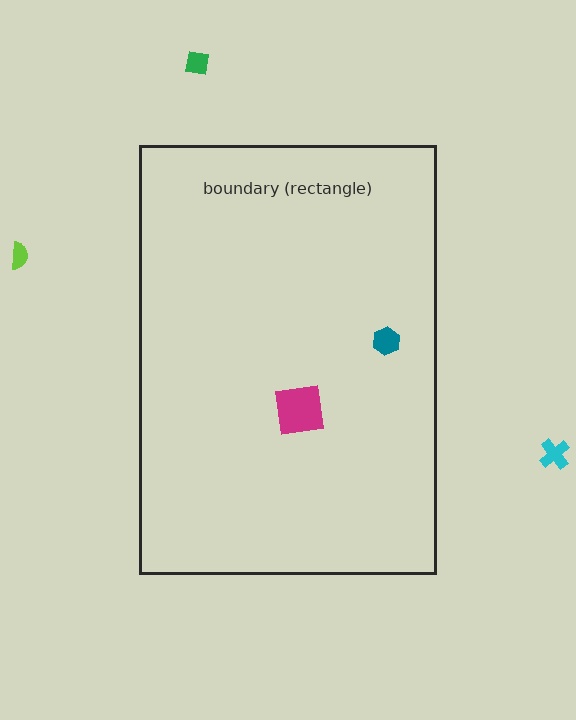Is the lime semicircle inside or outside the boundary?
Outside.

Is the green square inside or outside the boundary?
Outside.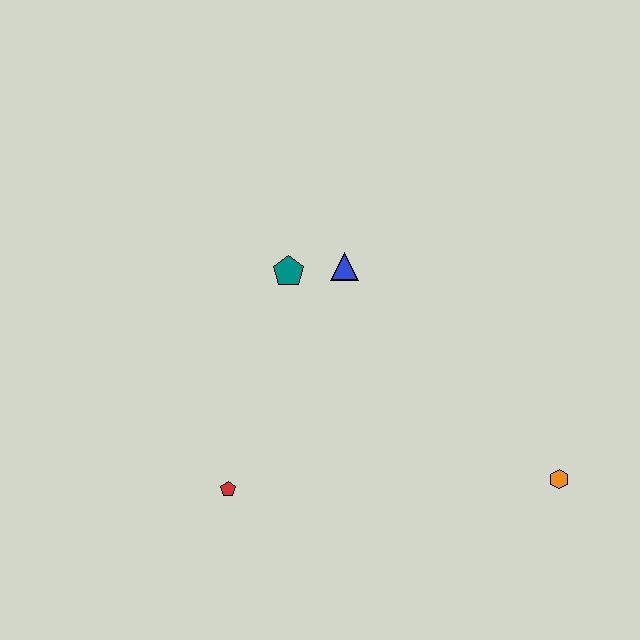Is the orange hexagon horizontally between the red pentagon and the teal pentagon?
No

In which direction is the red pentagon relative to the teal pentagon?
The red pentagon is below the teal pentagon.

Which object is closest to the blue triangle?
The teal pentagon is closest to the blue triangle.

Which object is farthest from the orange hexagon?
The teal pentagon is farthest from the orange hexagon.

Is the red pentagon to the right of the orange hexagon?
No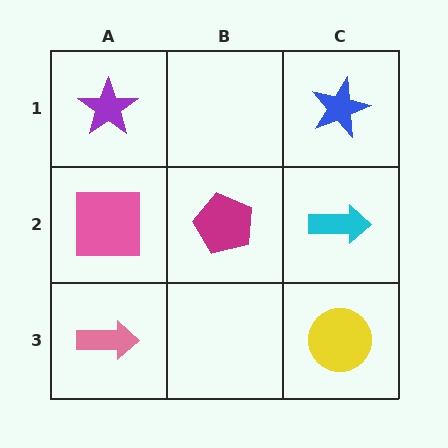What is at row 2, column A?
A pink square.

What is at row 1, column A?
A purple star.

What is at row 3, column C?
A yellow circle.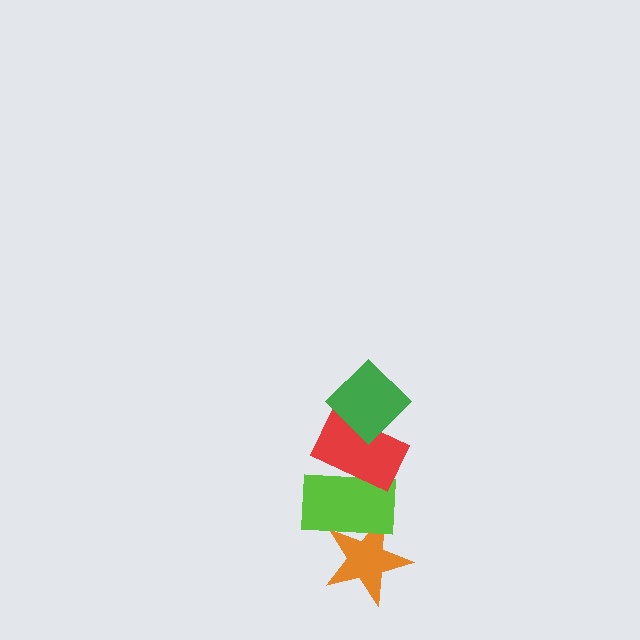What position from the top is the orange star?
The orange star is 4th from the top.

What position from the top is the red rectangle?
The red rectangle is 2nd from the top.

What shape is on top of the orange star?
The lime rectangle is on top of the orange star.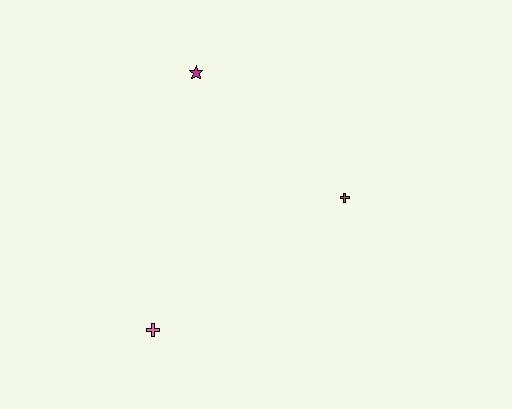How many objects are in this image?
There are 3 objects.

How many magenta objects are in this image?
There is 1 magenta object.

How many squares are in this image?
There are no squares.